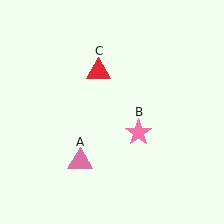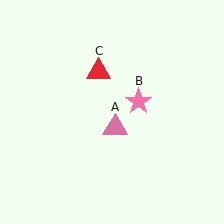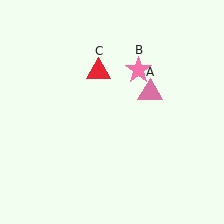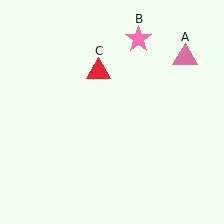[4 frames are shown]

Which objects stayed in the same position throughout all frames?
Red triangle (object C) remained stationary.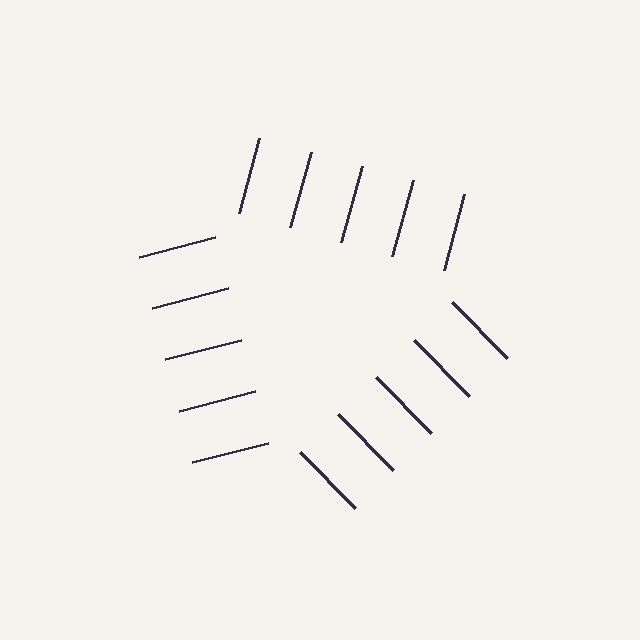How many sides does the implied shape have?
3 sides — the line-ends trace a triangle.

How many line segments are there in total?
15 — 5 along each of the 3 edges.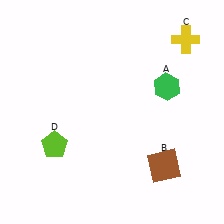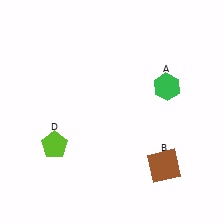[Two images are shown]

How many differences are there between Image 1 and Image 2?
There is 1 difference between the two images.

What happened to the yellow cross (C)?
The yellow cross (C) was removed in Image 2. It was in the top-right area of Image 1.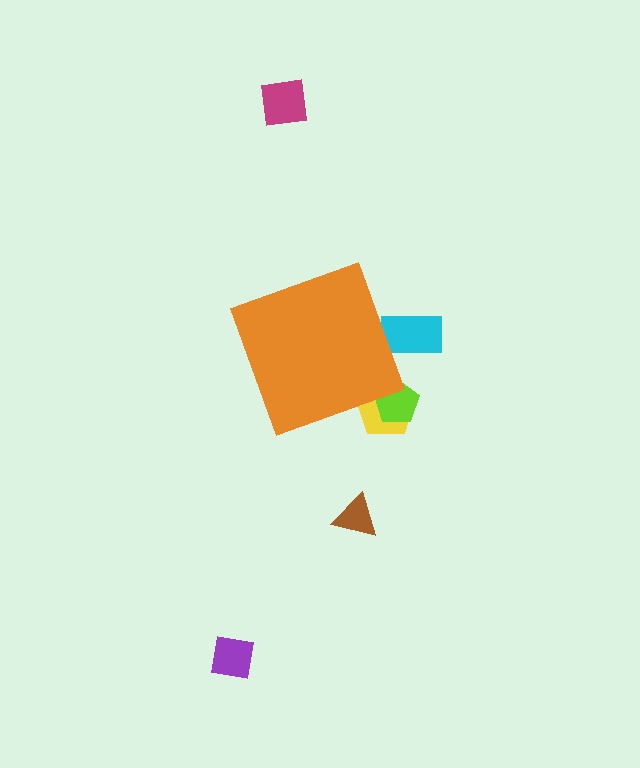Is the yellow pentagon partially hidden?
Yes, the yellow pentagon is partially hidden behind the orange diamond.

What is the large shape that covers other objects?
An orange diamond.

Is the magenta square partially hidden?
No, the magenta square is fully visible.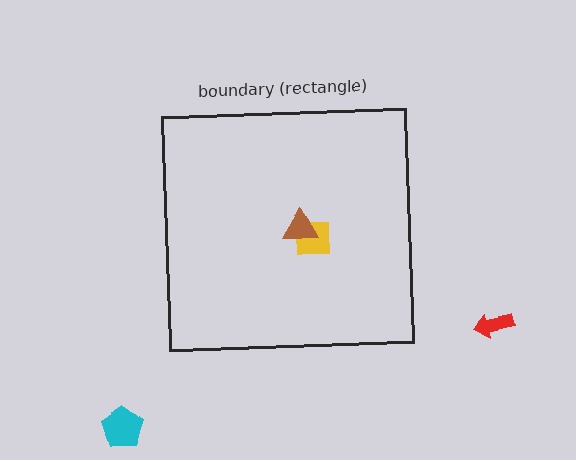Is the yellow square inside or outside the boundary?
Inside.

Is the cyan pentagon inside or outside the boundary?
Outside.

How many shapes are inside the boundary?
2 inside, 2 outside.